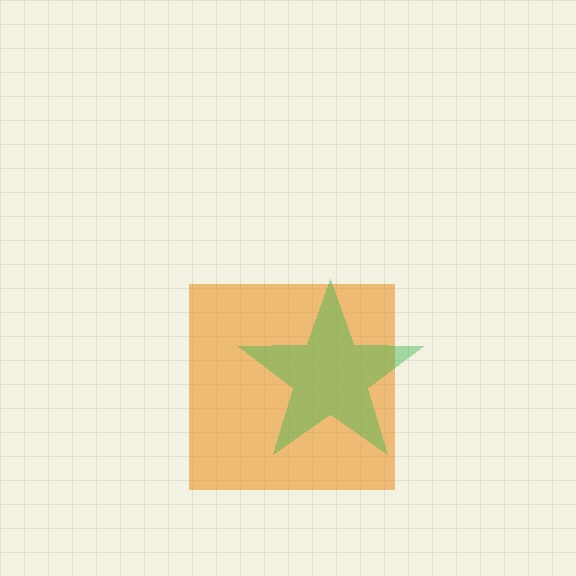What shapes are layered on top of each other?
The layered shapes are: an orange square, a green star.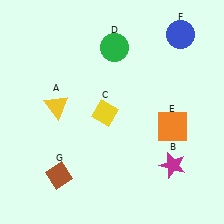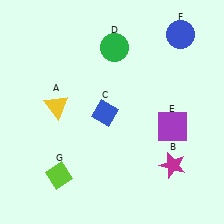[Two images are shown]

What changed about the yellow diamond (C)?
In Image 1, C is yellow. In Image 2, it changed to blue.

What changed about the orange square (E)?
In Image 1, E is orange. In Image 2, it changed to purple.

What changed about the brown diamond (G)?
In Image 1, G is brown. In Image 2, it changed to lime.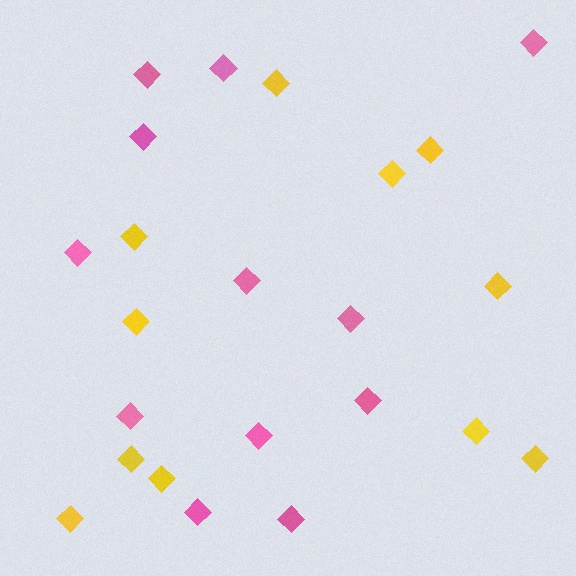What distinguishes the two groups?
There are 2 groups: one group of pink diamonds (12) and one group of yellow diamonds (11).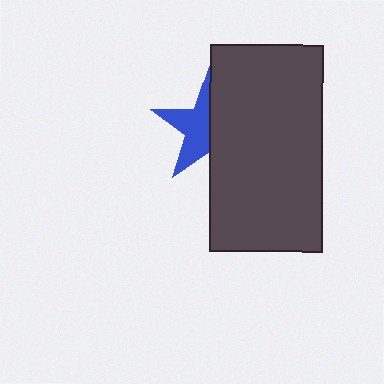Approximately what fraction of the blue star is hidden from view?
Roughly 49% of the blue star is hidden behind the dark gray rectangle.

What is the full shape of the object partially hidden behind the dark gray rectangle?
The partially hidden object is a blue star.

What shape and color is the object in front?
The object in front is a dark gray rectangle.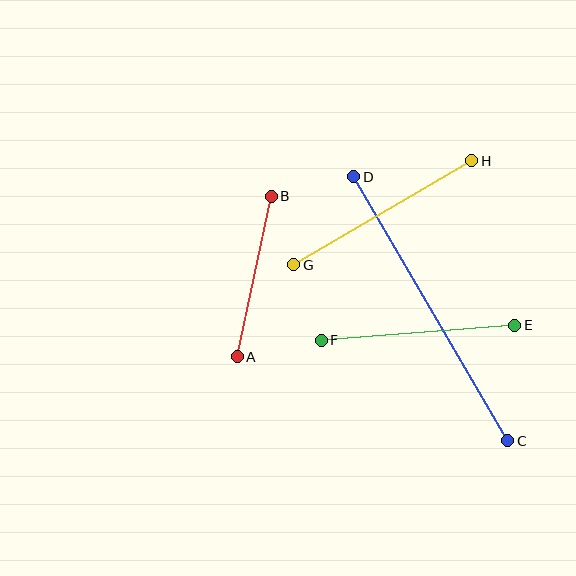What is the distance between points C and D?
The distance is approximately 306 pixels.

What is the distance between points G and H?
The distance is approximately 206 pixels.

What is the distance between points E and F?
The distance is approximately 194 pixels.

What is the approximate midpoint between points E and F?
The midpoint is at approximately (418, 333) pixels.